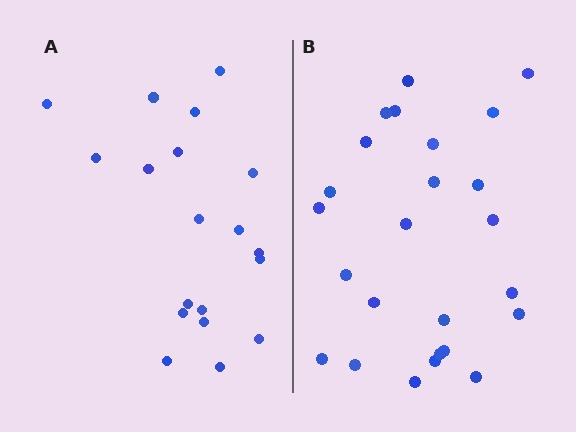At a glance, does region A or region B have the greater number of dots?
Region B (the right region) has more dots.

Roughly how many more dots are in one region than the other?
Region B has about 6 more dots than region A.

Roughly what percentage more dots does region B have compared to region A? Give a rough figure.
About 30% more.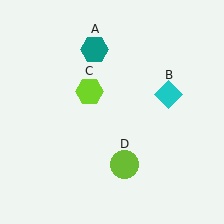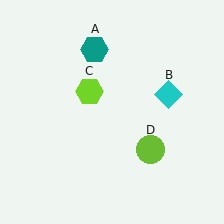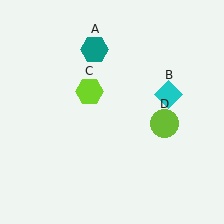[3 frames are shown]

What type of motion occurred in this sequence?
The lime circle (object D) rotated counterclockwise around the center of the scene.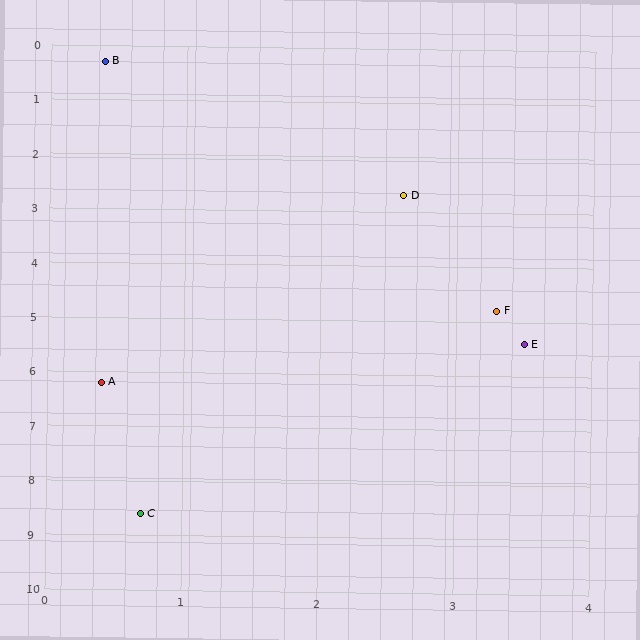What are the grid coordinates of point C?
Point C is at approximately (0.7, 8.6).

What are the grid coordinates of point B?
Point B is at approximately (0.4, 0.3).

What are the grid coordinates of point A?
Point A is at approximately (0.4, 6.2).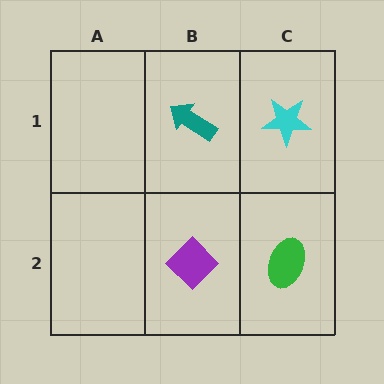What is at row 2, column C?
A green ellipse.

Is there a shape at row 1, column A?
No, that cell is empty.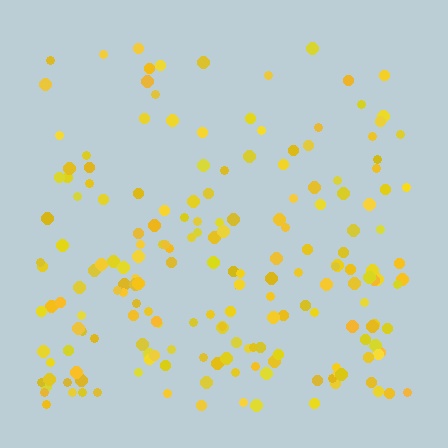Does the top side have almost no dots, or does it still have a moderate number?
Still a moderate number, just noticeably fewer than the bottom.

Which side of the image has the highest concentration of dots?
The bottom.